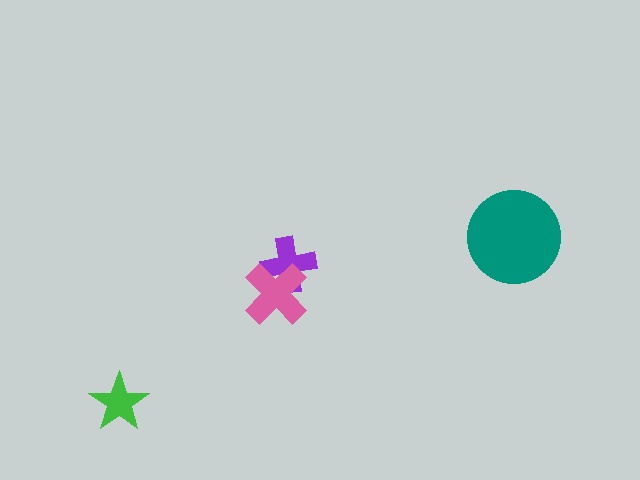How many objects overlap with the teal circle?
0 objects overlap with the teal circle.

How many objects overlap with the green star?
0 objects overlap with the green star.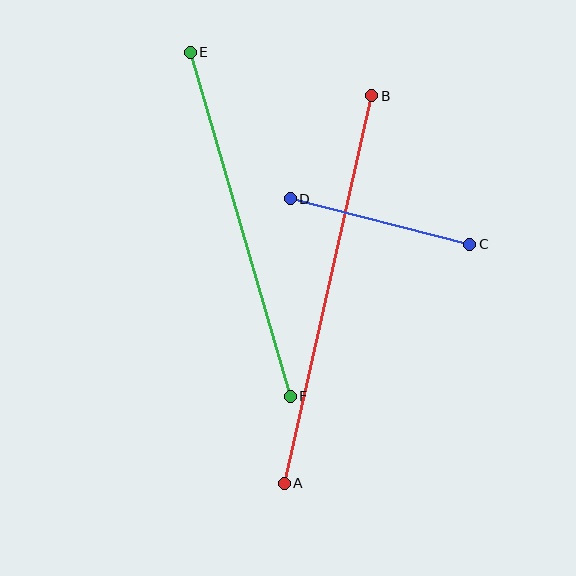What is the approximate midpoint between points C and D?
The midpoint is at approximately (380, 221) pixels.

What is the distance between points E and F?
The distance is approximately 358 pixels.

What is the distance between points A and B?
The distance is approximately 397 pixels.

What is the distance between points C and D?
The distance is approximately 185 pixels.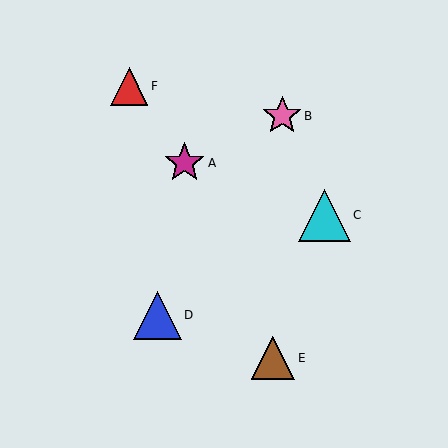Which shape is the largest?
The cyan triangle (labeled C) is the largest.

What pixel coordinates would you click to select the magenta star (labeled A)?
Click at (185, 163) to select the magenta star A.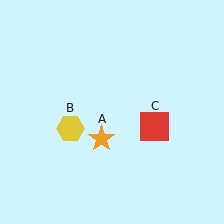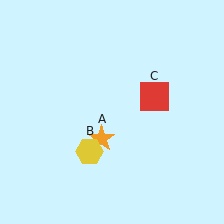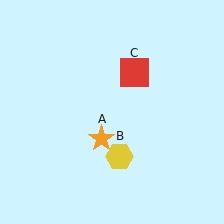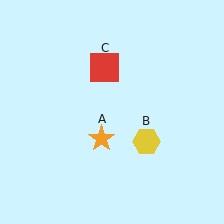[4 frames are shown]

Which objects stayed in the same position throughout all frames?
Orange star (object A) remained stationary.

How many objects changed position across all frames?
2 objects changed position: yellow hexagon (object B), red square (object C).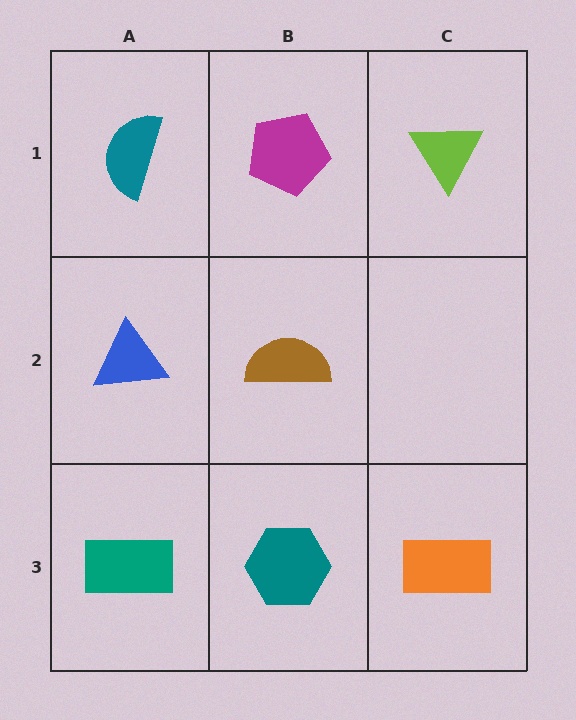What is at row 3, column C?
An orange rectangle.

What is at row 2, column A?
A blue triangle.